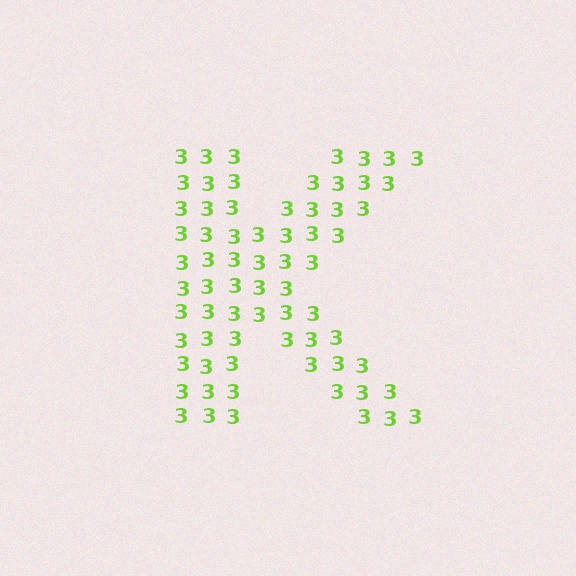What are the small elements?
The small elements are digit 3's.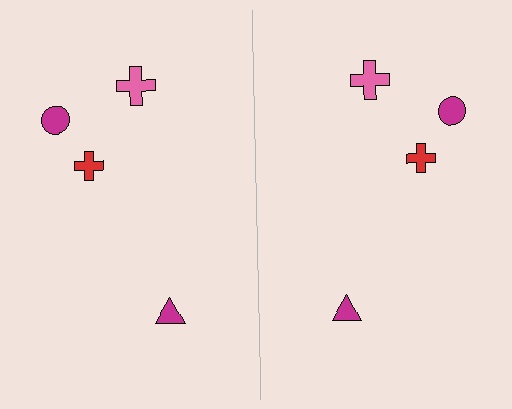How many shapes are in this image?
There are 8 shapes in this image.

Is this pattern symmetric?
Yes, this pattern has bilateral (reflection) symmetry.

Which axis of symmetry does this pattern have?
The pattern has a vertical axis of symmetry running through the center of the image.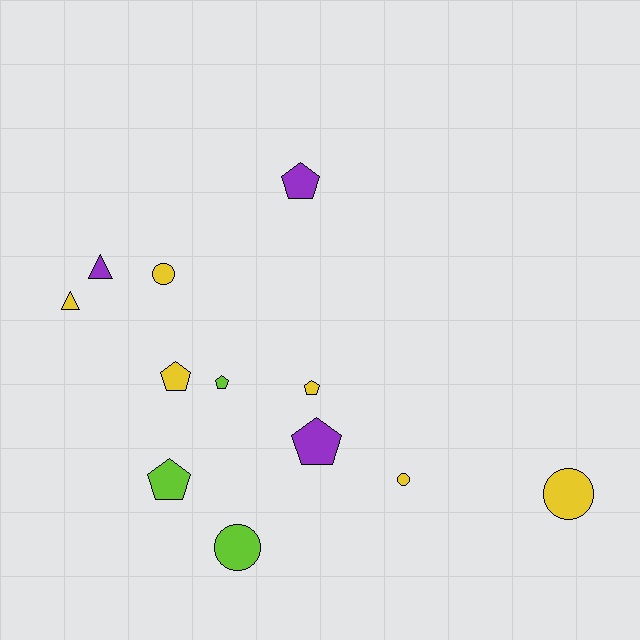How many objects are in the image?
There are 12 objects.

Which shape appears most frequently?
Pentagon, with 6 objects.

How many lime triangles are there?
There are no lime triangles.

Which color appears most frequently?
Yellow, with 6 objects.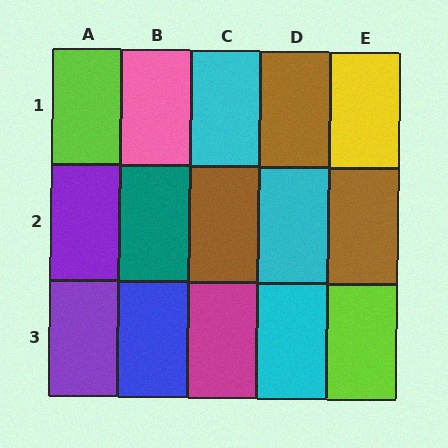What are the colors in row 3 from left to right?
Purple, blue, magenta, cyan, lime.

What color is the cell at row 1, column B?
Pink.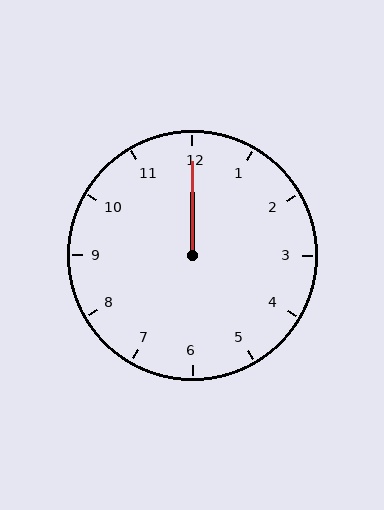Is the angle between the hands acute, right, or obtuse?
It is acute.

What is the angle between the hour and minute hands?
Approximately 0 degrees.